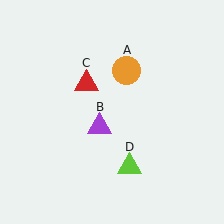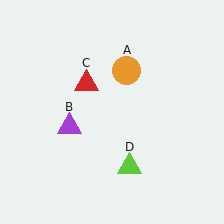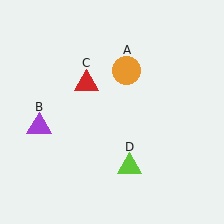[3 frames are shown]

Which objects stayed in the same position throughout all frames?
Orange circle (object A) and red triangle (object C) and lime triangle (object D) remained stationary.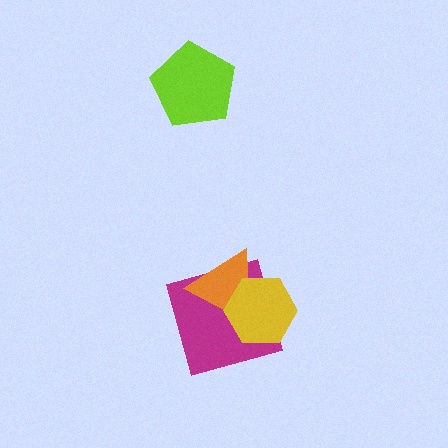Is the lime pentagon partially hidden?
No, no other shape covers it.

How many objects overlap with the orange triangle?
2 objects overlap with the orange triangle.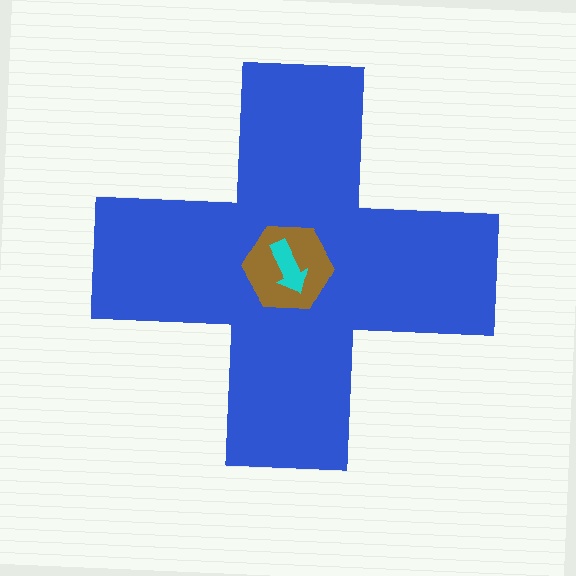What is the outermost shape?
The blue cross.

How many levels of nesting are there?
3.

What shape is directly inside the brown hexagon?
The cyan arrow.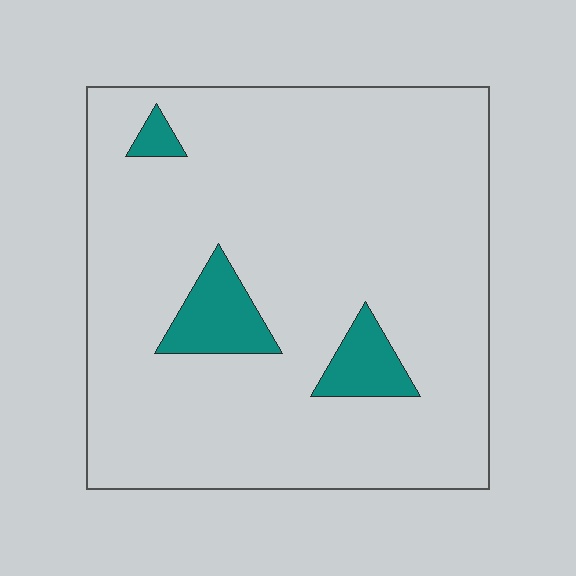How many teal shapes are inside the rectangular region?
3.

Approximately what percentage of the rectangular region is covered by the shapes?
Approximately 10%.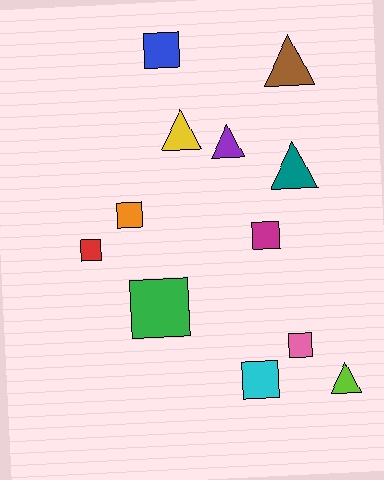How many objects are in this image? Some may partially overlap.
There are 12 objects.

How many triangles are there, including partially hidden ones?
There are 5 triangles.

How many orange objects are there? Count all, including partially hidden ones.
There is 1 orange object.